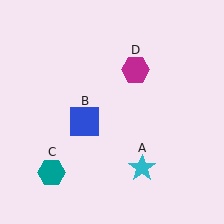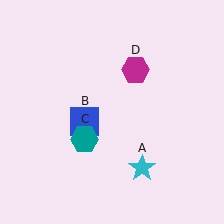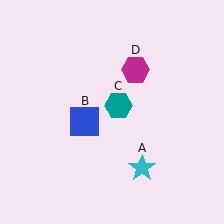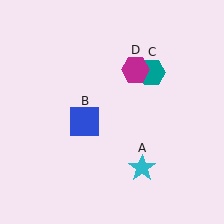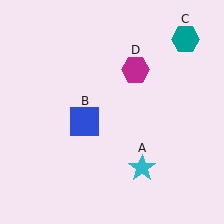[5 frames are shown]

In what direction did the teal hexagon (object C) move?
The teal hexagon (object C) moved up and to the right.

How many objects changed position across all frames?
1 object changed position: teal hexagon (object C).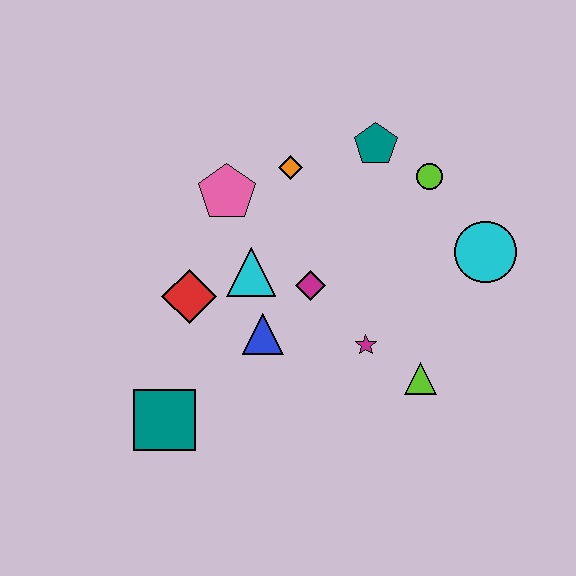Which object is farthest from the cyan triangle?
The cyan circle is farthest from the cyan triangle.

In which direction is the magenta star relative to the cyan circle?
The magenta star is to the left of the cyan circle.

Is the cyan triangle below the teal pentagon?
Yes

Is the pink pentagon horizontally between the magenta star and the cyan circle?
No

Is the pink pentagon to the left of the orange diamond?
Yes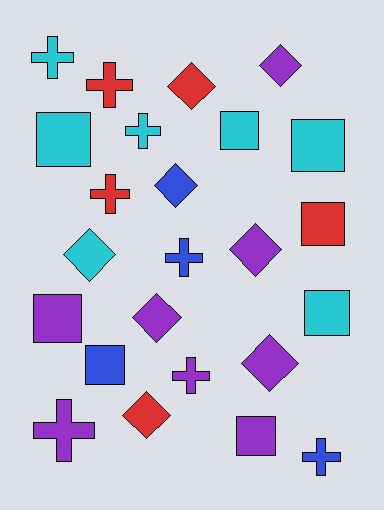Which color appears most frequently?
Purple, with 8 objects.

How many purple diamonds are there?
There are 4 purple diamonds.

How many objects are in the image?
There are 24 objects.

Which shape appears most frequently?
Square, with 8 objects.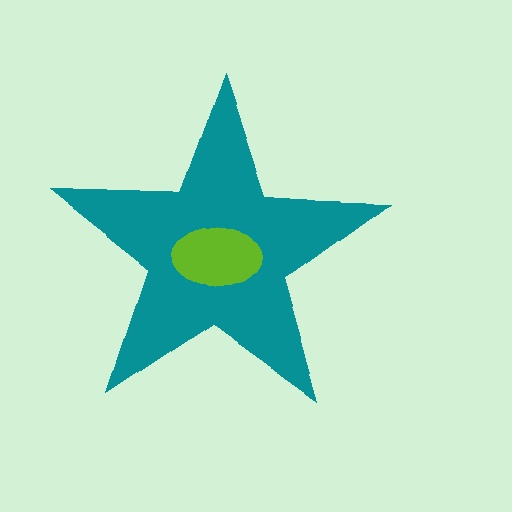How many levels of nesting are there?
2.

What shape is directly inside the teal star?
The lime ellipse.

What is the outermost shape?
The teal star.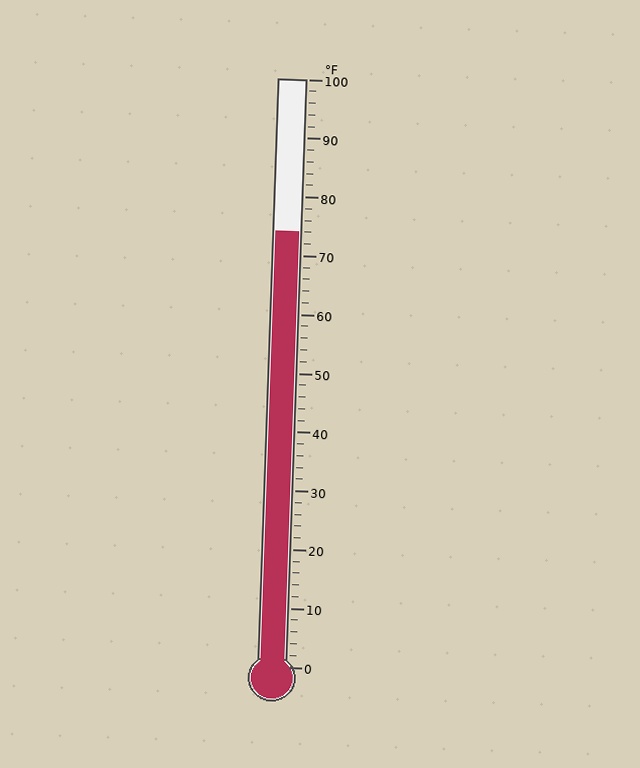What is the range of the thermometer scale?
The thermometer scale ranges from 0°F to 100°F.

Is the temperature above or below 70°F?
The temperature is above 70°F.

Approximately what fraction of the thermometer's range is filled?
The thermometer is filled to approximately 75% of its range.